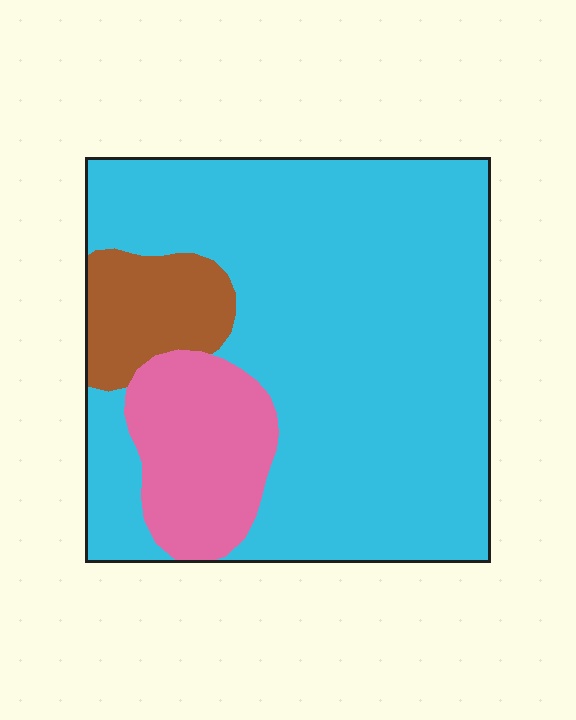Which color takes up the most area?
Cyan, at roughly 75%.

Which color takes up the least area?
Brown, at roughly 10%.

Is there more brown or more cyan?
Cyan.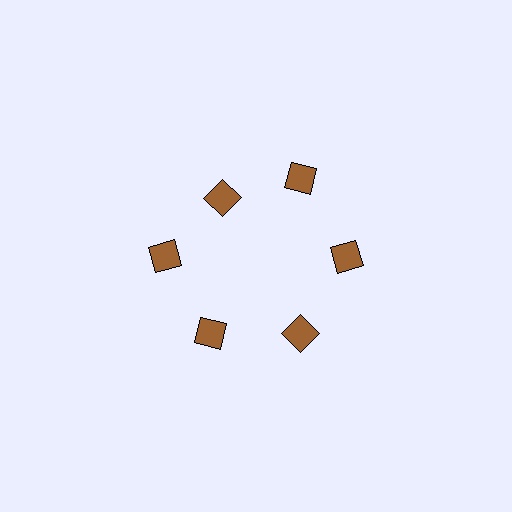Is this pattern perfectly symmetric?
No. The 6 brown diamonds are arranged in a ring, but one element near the 11 o'clock position is pulled inward toward the center, breaking the 6-fold rotational symmetry.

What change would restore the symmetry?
The symmetry would be restored by moving it outward, back onto the ring so that all 6 diamonds sit at equal angles and equal distance from the center.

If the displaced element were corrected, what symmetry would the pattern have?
It would have 6-fold rotational symmetry — the pattern would map onto itself every 60 degrees.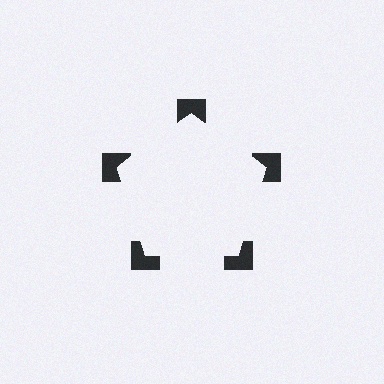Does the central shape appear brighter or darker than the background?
It typically appears slightly brighter than the background, even though no actual brightness change is drawn.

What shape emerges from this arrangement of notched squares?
An illusory pentagon — its edges are inferred from the aligned wedge cuts in the notched squares, not physically drawn.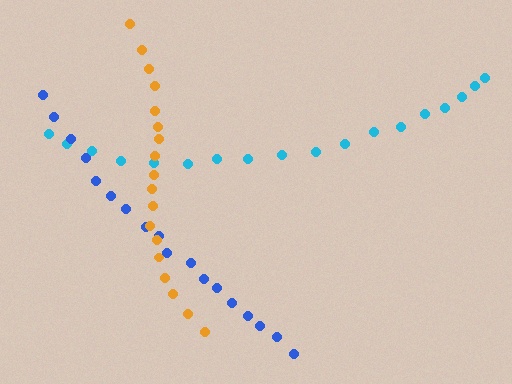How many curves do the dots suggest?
There are 3 distinct paths.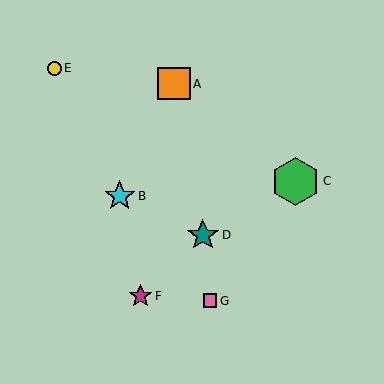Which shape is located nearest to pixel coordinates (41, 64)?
The yellow circle (labeled E) at (54, 68) is nearest to that location.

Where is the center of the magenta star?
The center of the magenta star is at (140, 296).